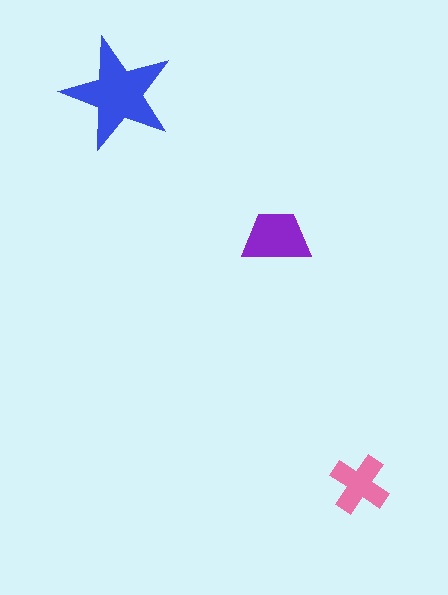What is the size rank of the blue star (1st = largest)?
1st.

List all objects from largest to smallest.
The blue star, the purple trapezoid, the pink cross.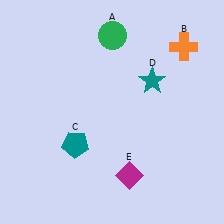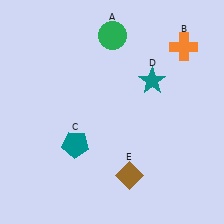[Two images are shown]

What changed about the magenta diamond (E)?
In Image 1, E is magenta. In Image 2, it changed to brown.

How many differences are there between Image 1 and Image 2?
There is 1 difference between the two images.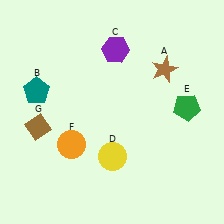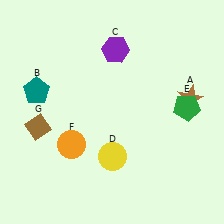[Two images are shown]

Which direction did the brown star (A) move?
The brown star (A) moved down.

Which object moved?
The brown star (A) moved down.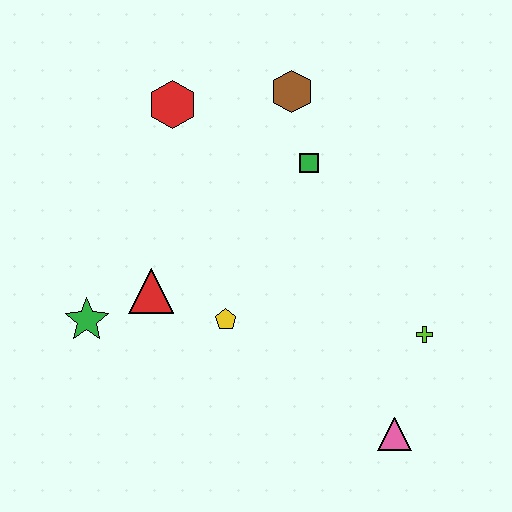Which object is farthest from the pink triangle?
The red hexagon is farthest from the pink triangle.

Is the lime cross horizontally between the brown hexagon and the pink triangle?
No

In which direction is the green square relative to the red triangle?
The green square is to the right of the red triangle.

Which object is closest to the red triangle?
The green star is closest to the red triangle.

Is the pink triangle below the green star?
Yes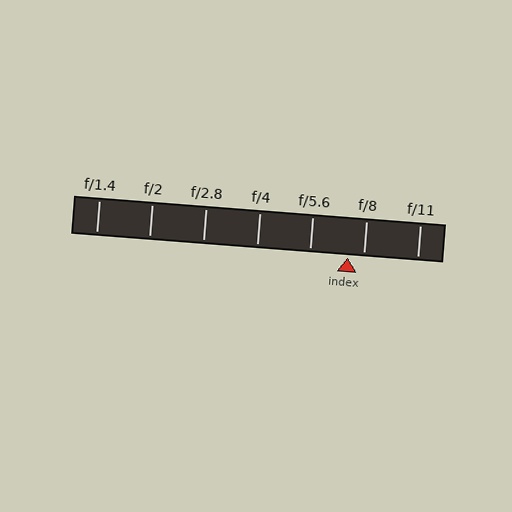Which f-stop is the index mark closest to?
The index mark is closest to f/8.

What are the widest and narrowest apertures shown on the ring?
The widest aperture shown is f/1.4 and the narrowest is f/11.